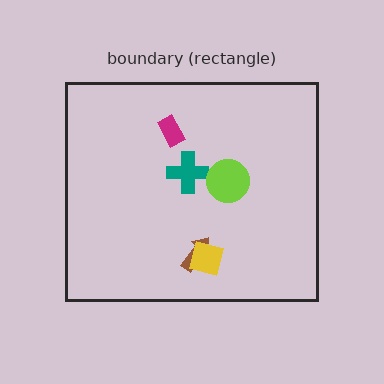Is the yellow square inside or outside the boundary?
Inside.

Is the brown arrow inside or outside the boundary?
Inside.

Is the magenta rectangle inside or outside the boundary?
Inside.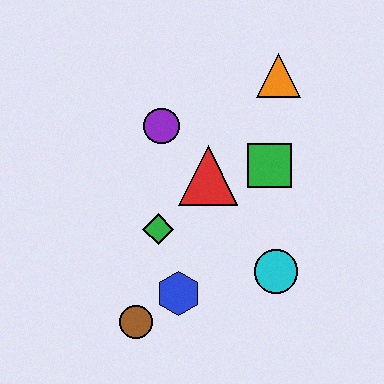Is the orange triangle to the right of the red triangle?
Yes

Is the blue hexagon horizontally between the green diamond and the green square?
Yes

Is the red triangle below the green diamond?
No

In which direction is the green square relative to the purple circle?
The green square is to the right of the purple circle.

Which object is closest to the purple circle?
The red triangle is closest to the purple circle.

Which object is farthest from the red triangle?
The brown circle is farthest from the red triangle.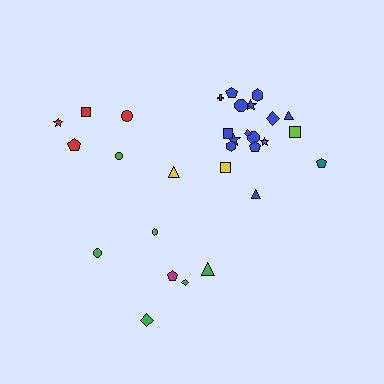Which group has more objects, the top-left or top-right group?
The top-right group.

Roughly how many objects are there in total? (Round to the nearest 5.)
Roughly 30 objects in total.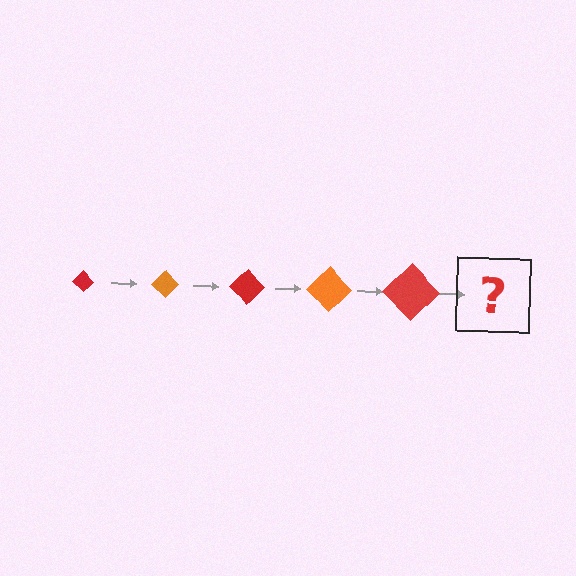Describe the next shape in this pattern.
It should be an orange diamond, larger than the previous one.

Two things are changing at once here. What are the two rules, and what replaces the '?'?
The two rules are that the diamond grows larger each step and the color cycles through red and orange. The '?' should be an orange diamond, larger than the previous one.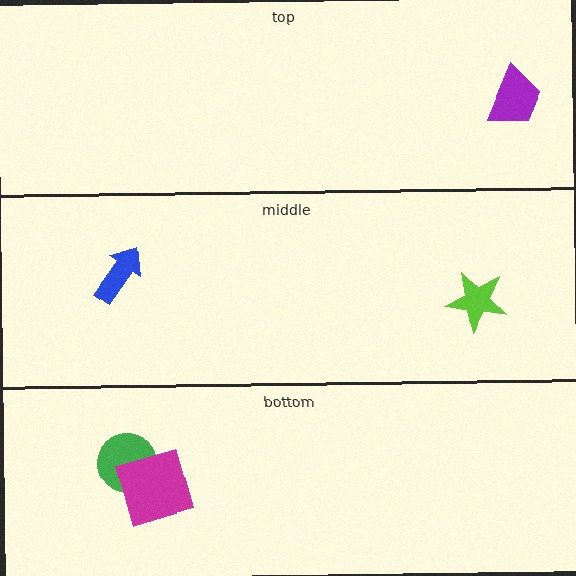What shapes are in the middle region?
The blue arrow, the lime star.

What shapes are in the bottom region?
The green circle, the magenta square.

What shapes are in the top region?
The purple trapezoid.